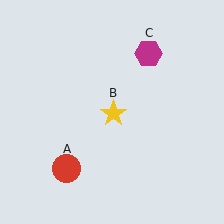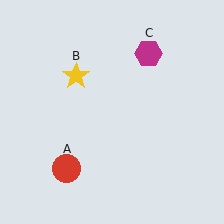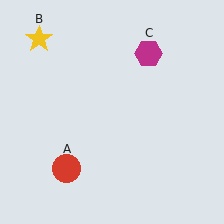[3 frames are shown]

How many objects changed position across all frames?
1 object changed position: yellow star (object B).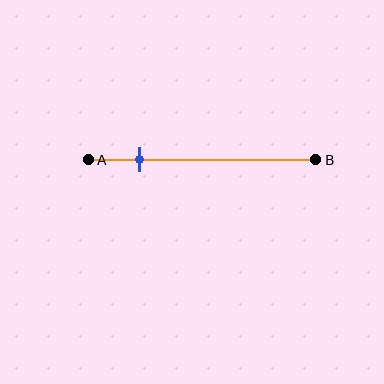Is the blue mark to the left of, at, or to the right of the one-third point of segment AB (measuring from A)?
The blue mark is to the left of the one-third point of segment AB.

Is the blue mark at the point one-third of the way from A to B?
No, the mark is at about 25% from A, not at the 33% one-third point.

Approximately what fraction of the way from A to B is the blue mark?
The blue mark is approximately 25% of the way from A to B.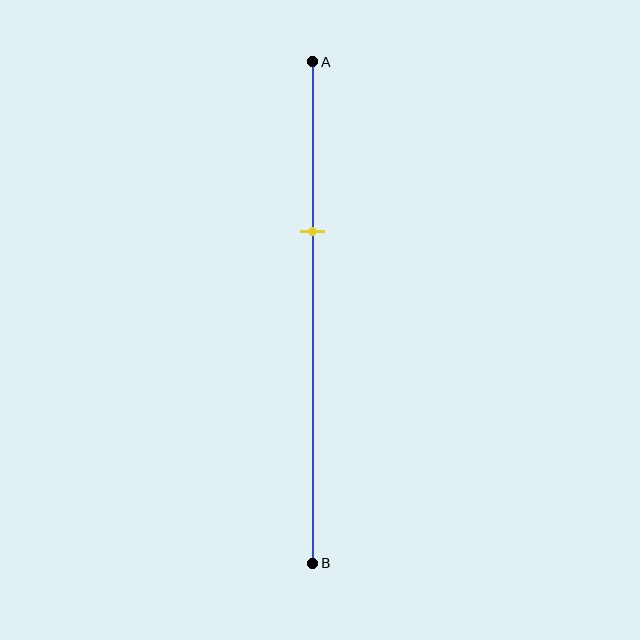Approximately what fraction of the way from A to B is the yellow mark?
The yellow mark is approximately 35% of the way from A to B.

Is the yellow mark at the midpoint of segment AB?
No, the mark is at about 35% from A, not at the 50% midpoint.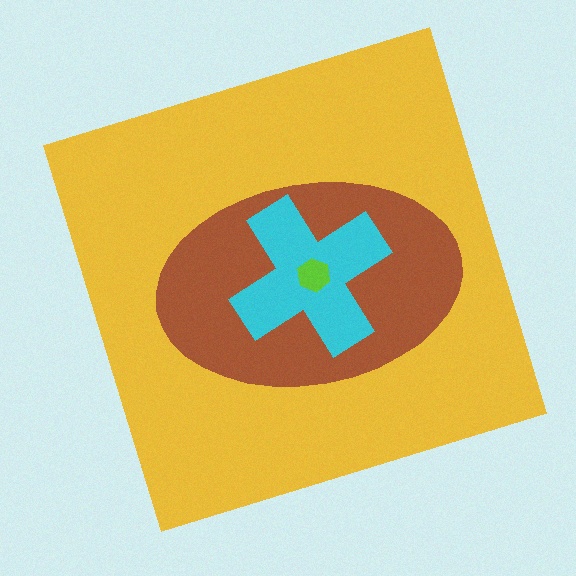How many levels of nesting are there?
4.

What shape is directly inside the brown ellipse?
The cyan cross.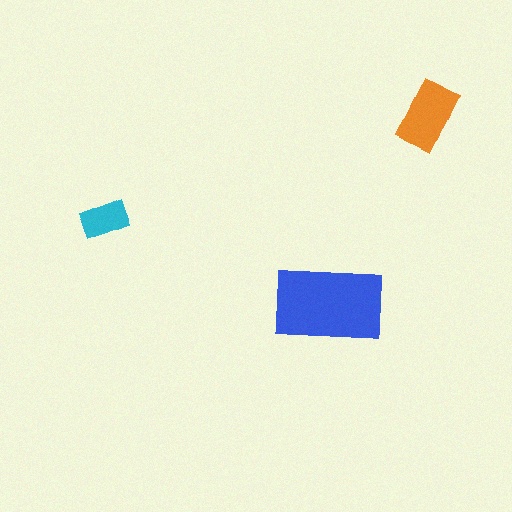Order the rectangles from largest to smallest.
the blue one, the orange one, the cyan one.